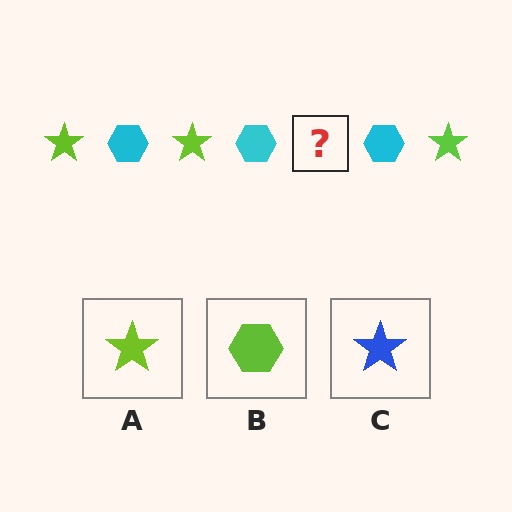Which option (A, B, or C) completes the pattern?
A.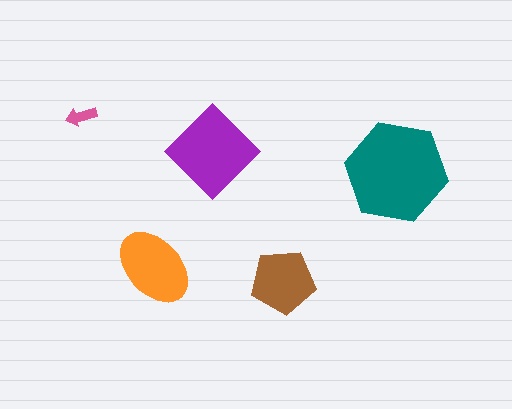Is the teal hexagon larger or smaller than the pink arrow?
Larger.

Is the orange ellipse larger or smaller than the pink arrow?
Larger.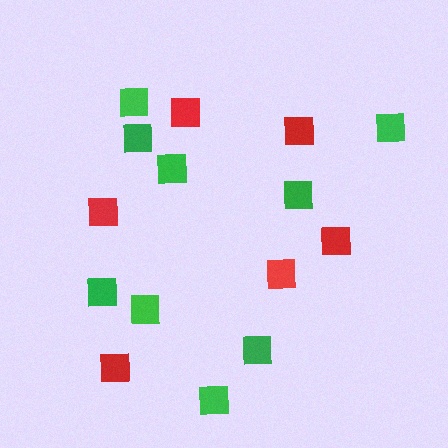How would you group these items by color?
There are 2 groups: one group of red squares (6) and one group of green squares (9).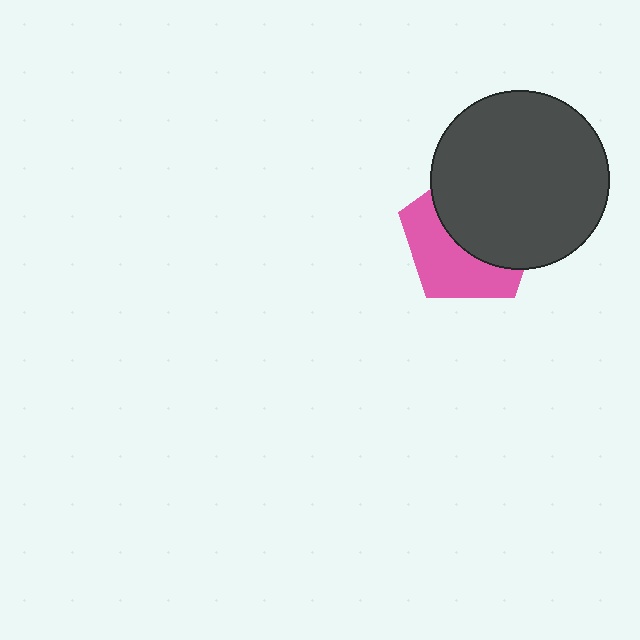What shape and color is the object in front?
The object in front is a dark gray circle.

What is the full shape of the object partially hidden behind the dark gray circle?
The partially hidden object is a pink pentagon.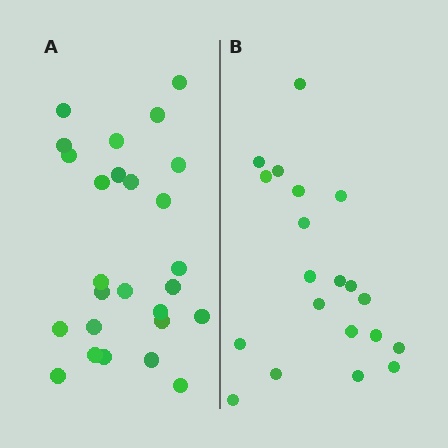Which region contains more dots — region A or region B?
Region A (the left region) has more dots.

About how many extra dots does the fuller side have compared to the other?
Region A has about 6 more dots than region B.